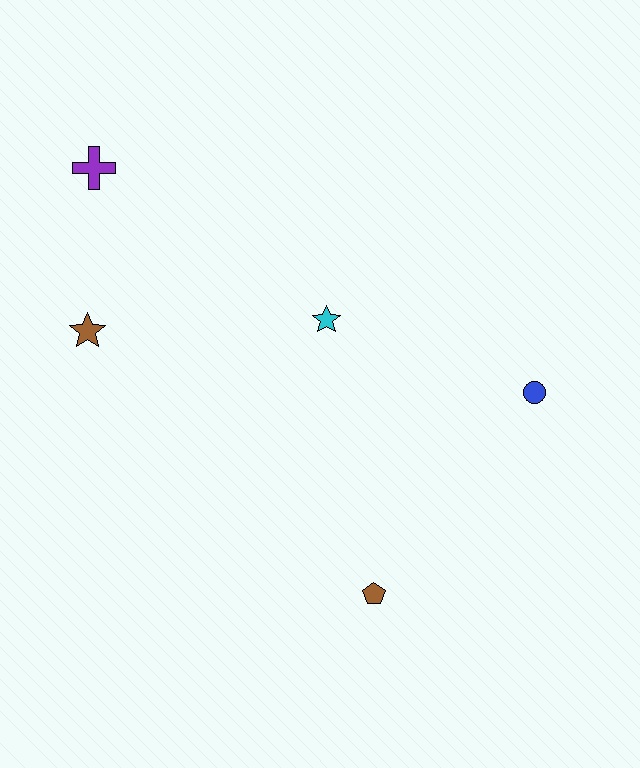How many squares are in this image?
There are no squares.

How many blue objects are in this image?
There is 1 blue object.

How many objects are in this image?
There are 5 objects.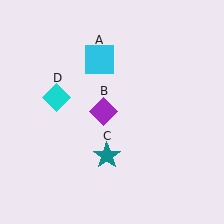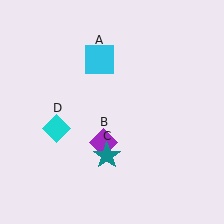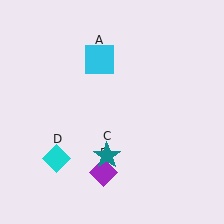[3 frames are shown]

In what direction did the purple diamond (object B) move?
The purple diamond (object B) moved down.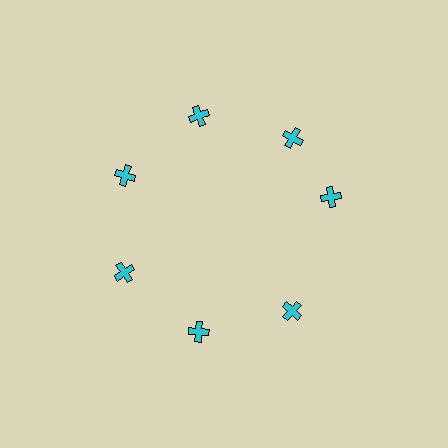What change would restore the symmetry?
The symmetry would be restored by rotating it back into even spacing with its neighbors so that all 7 crosses sit at equal angles and equal distance from the center.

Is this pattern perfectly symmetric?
No. The 7 cyan crosses are arranged in a ring, but one element near the 3 o'clock position is rotated out of alignment along the ring, breaking the 7-fold rotational symmetry.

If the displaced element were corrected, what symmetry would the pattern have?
It would have 7-fold rotational symmetry — the pattern would map onto itself every 51 degrees.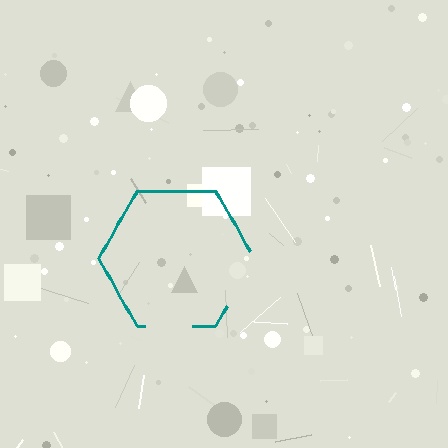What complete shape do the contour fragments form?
The contour fragments form a hexagon.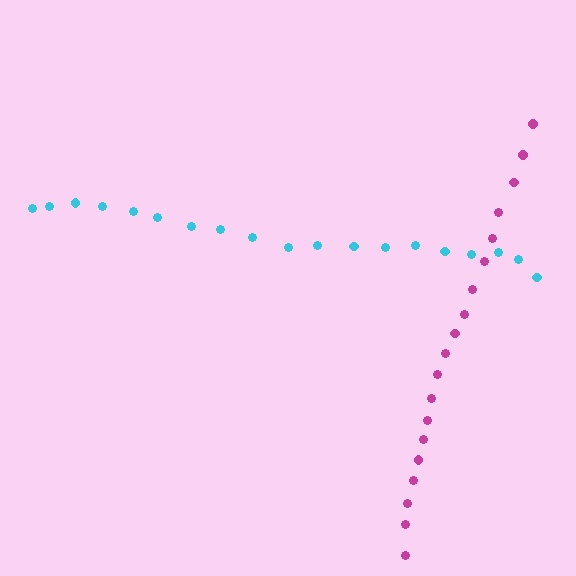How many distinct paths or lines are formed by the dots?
There are 2 distinct paths.